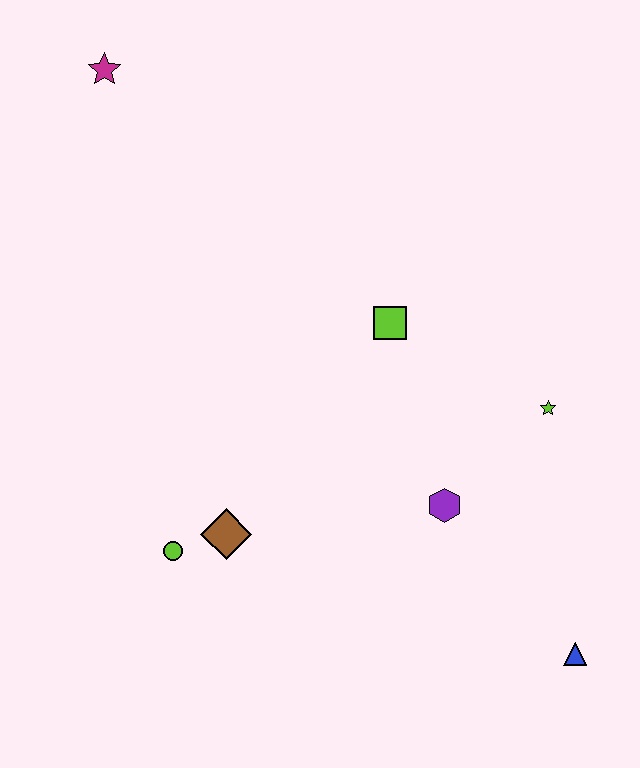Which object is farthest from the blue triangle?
The magenta star is farthest from the blue triangle.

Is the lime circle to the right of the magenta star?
Yes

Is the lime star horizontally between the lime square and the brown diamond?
No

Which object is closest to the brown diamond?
The lime circle is closest to the brown diamond.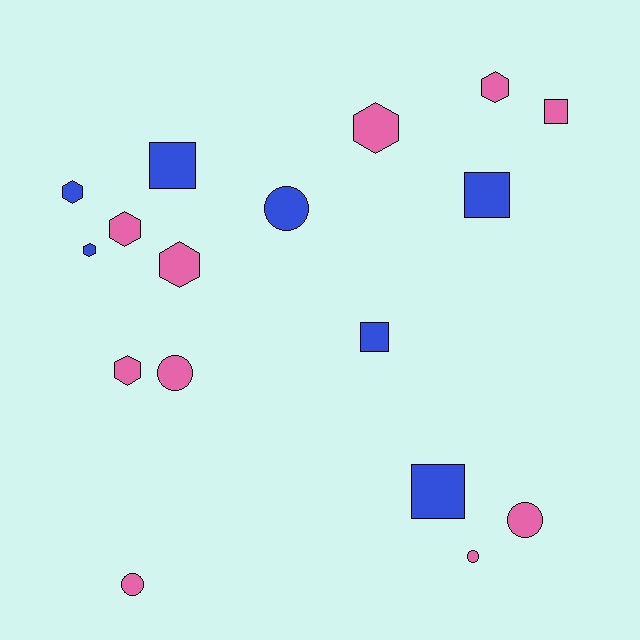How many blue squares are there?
There are 4 blue squares.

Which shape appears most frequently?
Hexagon, with 7 objects.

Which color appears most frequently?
Pink, with 10 objects.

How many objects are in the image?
There are 17 objects.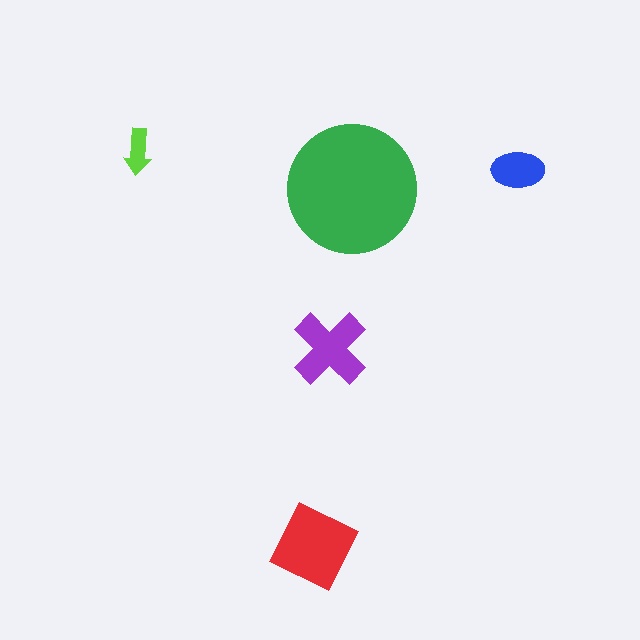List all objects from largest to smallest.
The green circle, the red diamond, the purple cross, the blue ellipse, the lime arrow.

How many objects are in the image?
There are 5 objects in the image.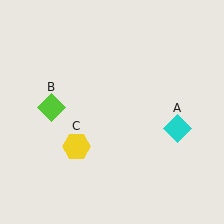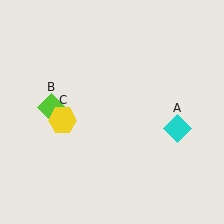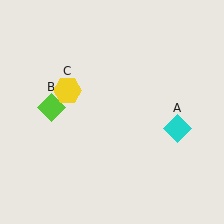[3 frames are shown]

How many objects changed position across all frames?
1 object changed position: yellow hexagon (object C).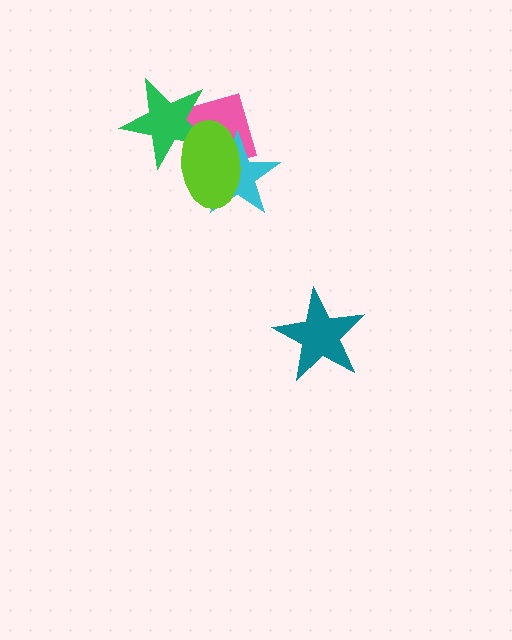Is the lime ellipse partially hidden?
No, no other shape covers it.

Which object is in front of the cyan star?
The lime ellipse is in front of the cyan star.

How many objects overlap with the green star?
2 objects overlap with the green star.